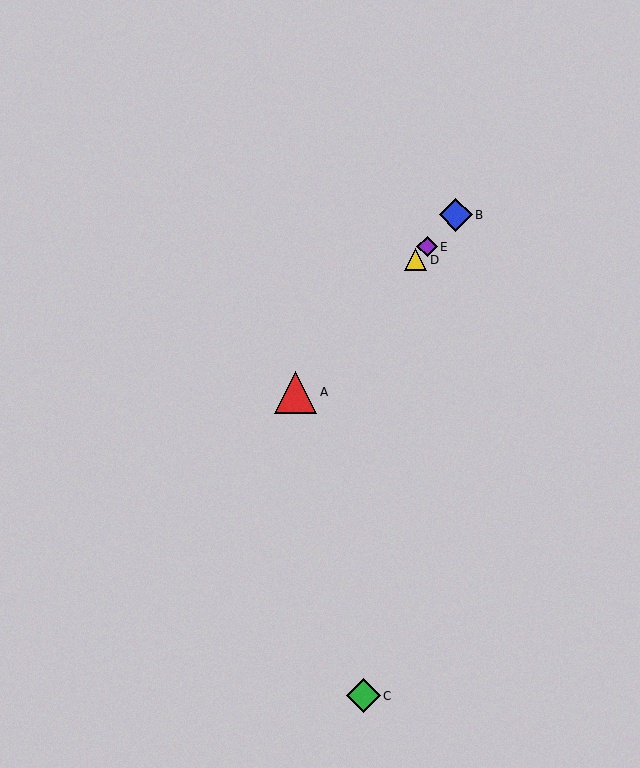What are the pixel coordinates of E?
Object E is at (427, 247).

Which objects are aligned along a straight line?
Objects A, B, D, E are aligned along a straight line.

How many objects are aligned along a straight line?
4 objects (A, B, D, E) are aligned along a straight line.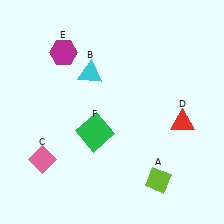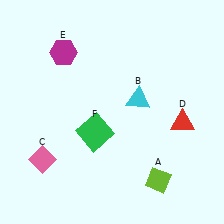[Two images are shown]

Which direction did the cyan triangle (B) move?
The cyan triangle (B) moved right.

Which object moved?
The cyan triangle (B) moved right.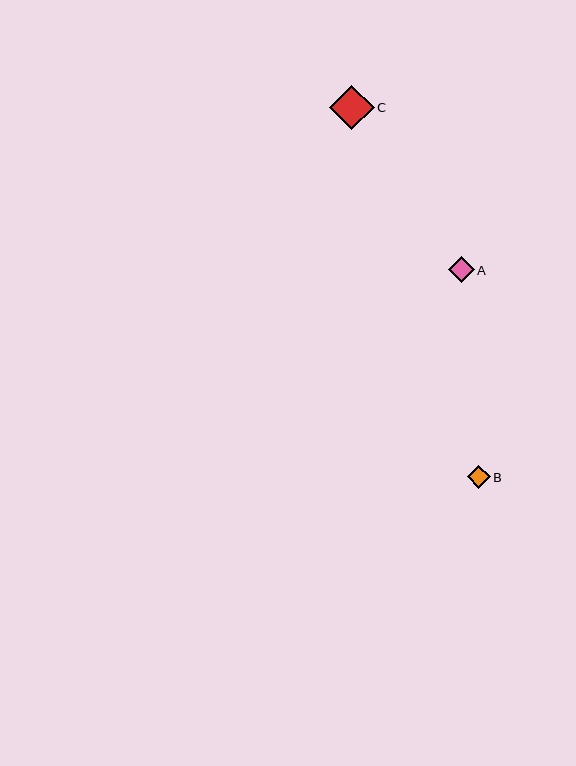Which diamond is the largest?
Diamond C is the largest with a size of approximately 44 pixels.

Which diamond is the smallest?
Diamond B is the smallest with a size of approximately 23 pixels.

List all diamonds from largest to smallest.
From largest to smallest: C, A, B.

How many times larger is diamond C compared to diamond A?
Diamond C is approximately 1.7 times the size of diamond A.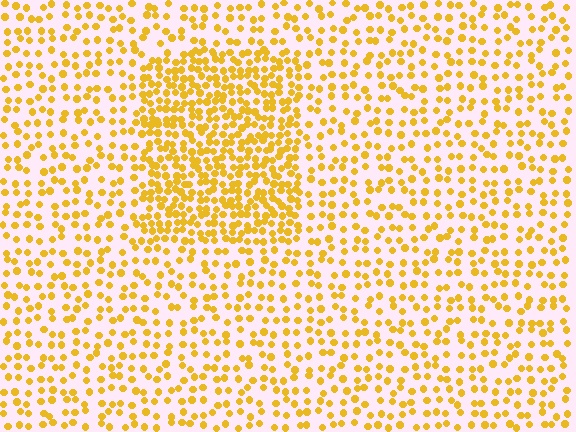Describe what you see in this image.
The image contains small yellow elements arranged at two different densities. A rectangle-shaped region is visible where the elements are more densely packed than the surrounding area.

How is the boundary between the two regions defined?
The boundary is defined by a change in element density (approximately 2.1x ratio). All elements are the same color, size, and shape.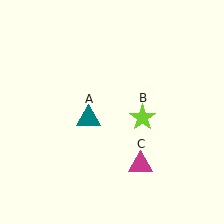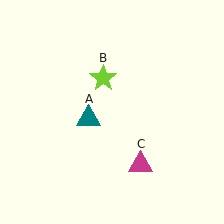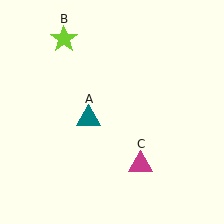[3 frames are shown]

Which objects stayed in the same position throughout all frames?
Teal triangle (object A) and magenta triangle (object C) remained stationary.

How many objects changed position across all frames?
1 object changed position: lime star (object B).